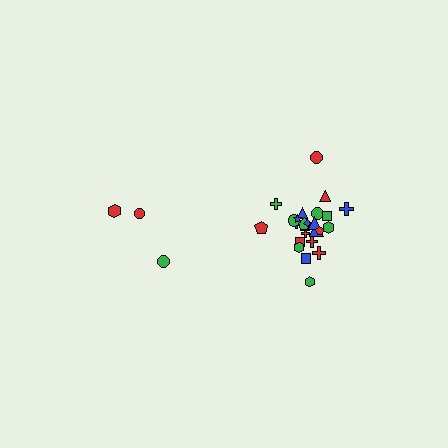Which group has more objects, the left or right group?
The right group.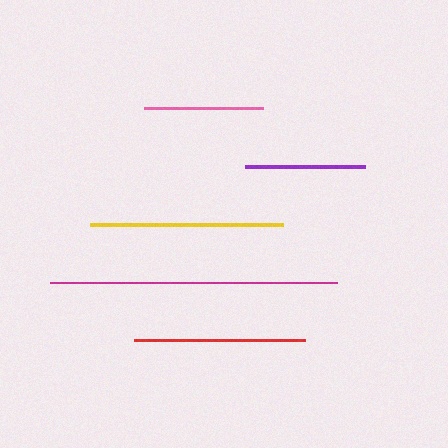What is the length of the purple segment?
The purple segment is approximately 120 pixels long.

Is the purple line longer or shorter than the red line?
The red line is longer than the purple line.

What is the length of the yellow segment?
The yellow segment is approximately 194 pixels long.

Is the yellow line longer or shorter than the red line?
The yellow line is longer than the red line.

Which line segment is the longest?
The magenta line is the longest at approximately 287 pixels.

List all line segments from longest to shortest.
From longest to shortest: magenta, yellow, red, purple, pink.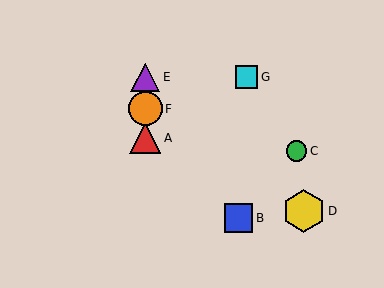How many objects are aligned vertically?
3 objects (A, E, F) are aligned vertically.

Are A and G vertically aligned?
No, A is at x≈145 and G is at x≈246.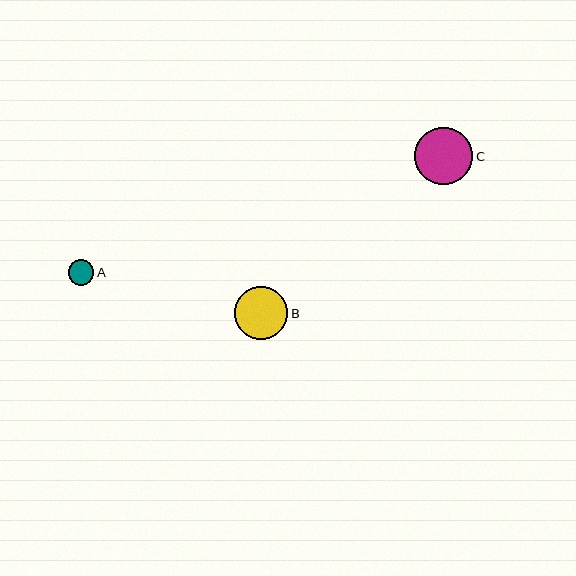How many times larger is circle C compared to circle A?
Circle C is approximately 2.3 times the size of circle A.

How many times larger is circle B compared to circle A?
Circle B is approximately 2.1 times the size of circle A.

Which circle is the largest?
Circle C is the largest with a size of approximately 58 pixels.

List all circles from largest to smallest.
From largest to smallest: C, B, A.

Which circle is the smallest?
Circle A is the smallest with a size of approximately 25 pixels.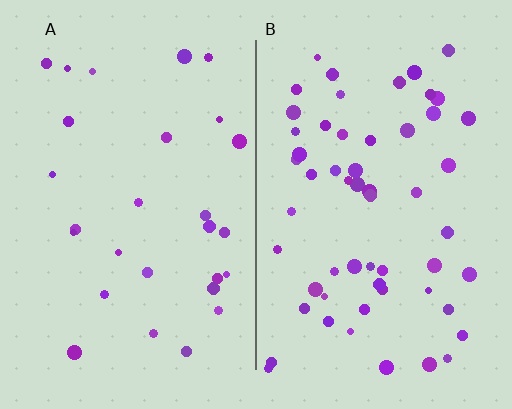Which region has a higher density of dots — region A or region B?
B (the right).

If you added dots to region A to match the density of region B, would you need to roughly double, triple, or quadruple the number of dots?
Approximately double.